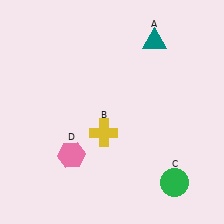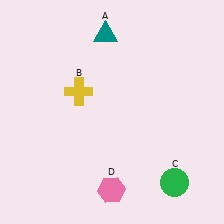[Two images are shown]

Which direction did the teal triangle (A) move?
The teal triangle (A) moved left.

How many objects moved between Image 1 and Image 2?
3 objects moved between the two images.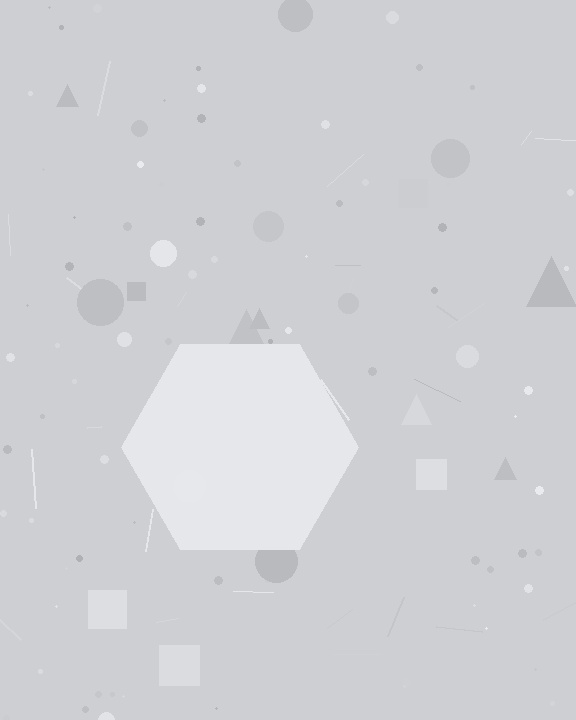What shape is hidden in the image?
A hexagon is hidden in the image.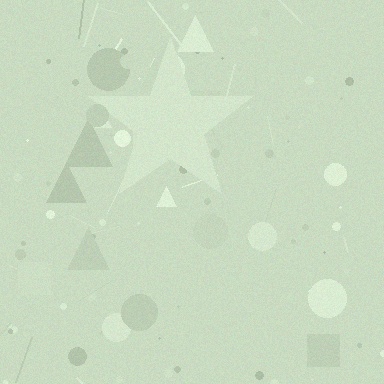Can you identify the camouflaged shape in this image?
The camouflaged shape is a star.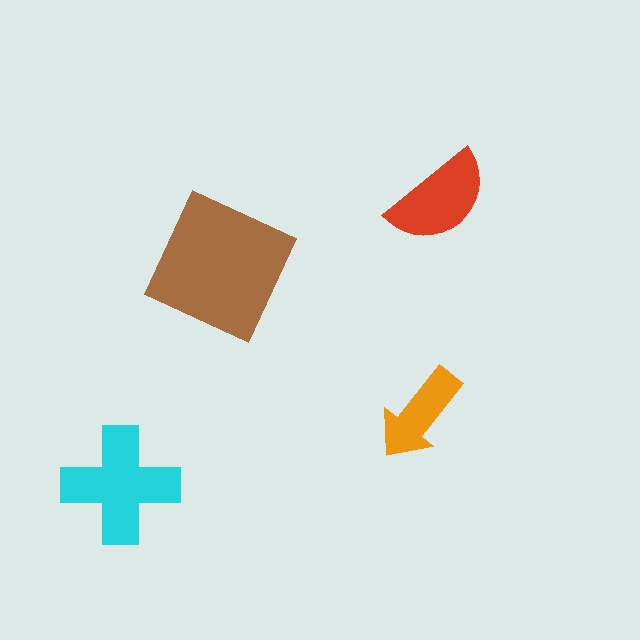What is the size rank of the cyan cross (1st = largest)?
2nd.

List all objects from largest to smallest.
The brown square, the cyan cross, the red semicircle, the orange arrow.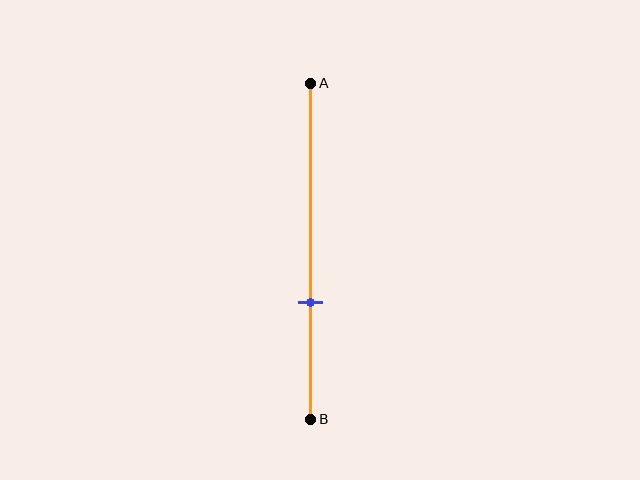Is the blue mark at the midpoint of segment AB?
No, the mark is at about 65% from A, not at the 50% midpoint.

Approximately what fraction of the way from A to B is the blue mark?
The blue mark is approximately 65% of the way from A to B.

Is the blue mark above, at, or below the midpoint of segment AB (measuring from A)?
The blue mark is below the midpoint of segment AB.